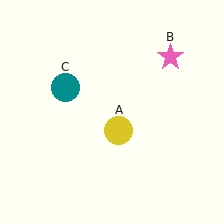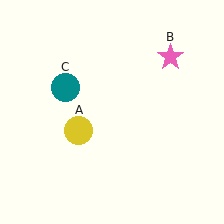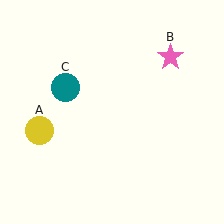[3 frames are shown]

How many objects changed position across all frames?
1 object changed position: yellow circle (object A).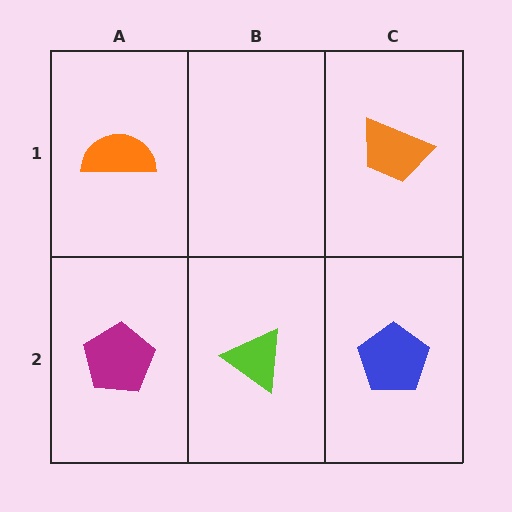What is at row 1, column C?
An orange trapezoid.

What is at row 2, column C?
A blue pentagon.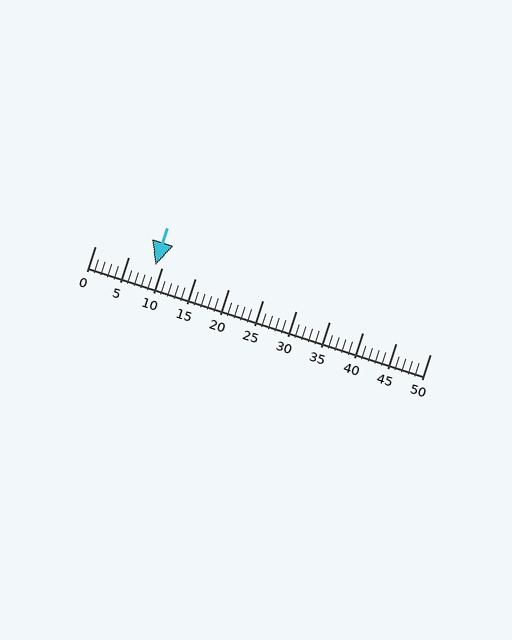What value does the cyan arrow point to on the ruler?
The cyan arrow points to approximately 9.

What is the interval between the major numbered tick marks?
The major tick marks are spaced 5 units apart.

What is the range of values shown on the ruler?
The ruler shows values from 0 to 50.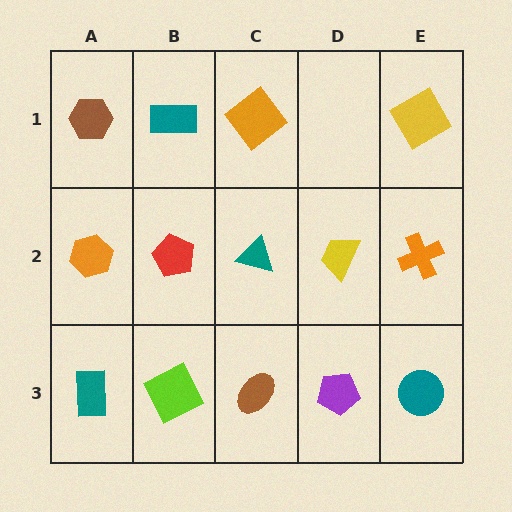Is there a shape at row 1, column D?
No, that cell is empty.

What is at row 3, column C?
A brown ellipse.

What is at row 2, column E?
An orange cross.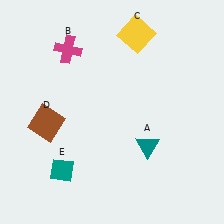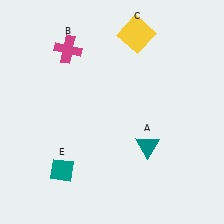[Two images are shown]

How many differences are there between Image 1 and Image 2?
There is 1 difference between the two images.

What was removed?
The brown square (D) was removed in Image 2.